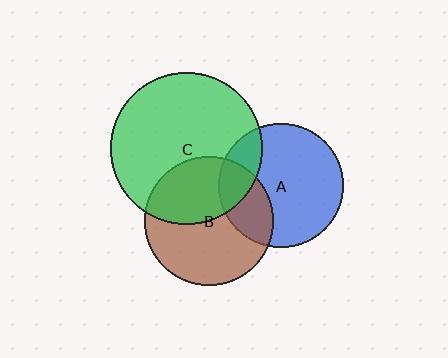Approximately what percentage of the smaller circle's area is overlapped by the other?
Approximately 40%.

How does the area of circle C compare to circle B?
Approximately 1.4 times.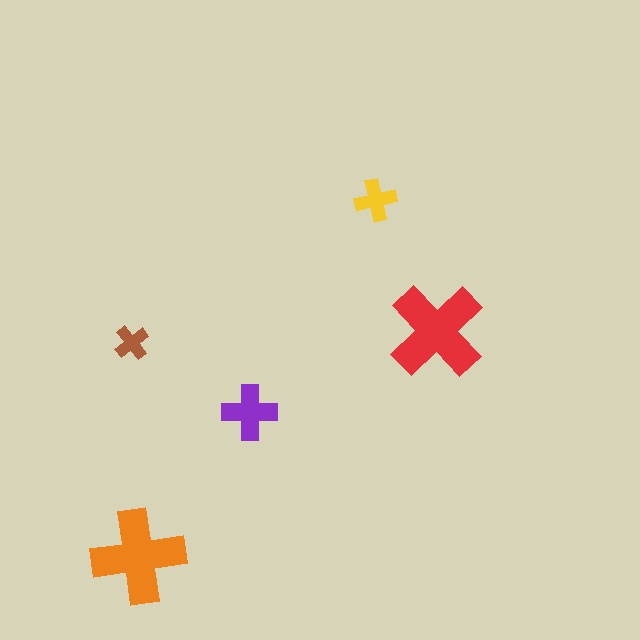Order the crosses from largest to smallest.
the red one, the orange one, the purple one, the yellow one, the brown one.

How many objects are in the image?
There are 5 objects in the image.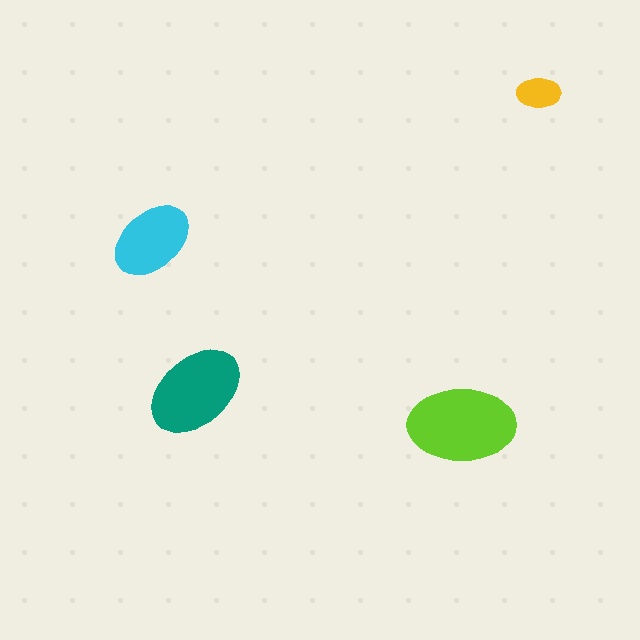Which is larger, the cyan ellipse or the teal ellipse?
The teal one.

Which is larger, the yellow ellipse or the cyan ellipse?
The cyan one.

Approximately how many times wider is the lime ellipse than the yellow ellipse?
About 2.5 times wider.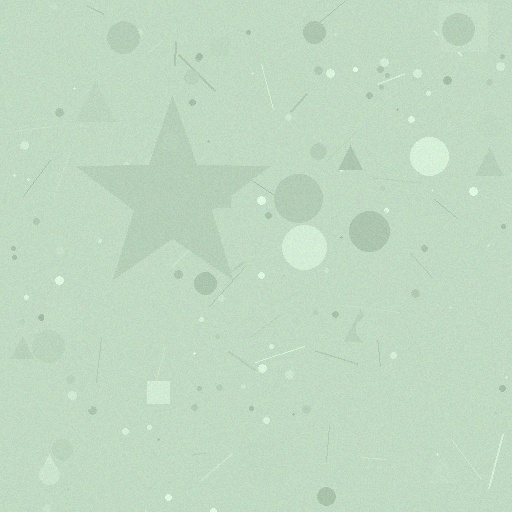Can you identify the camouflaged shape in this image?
The camouflaged shape is a star.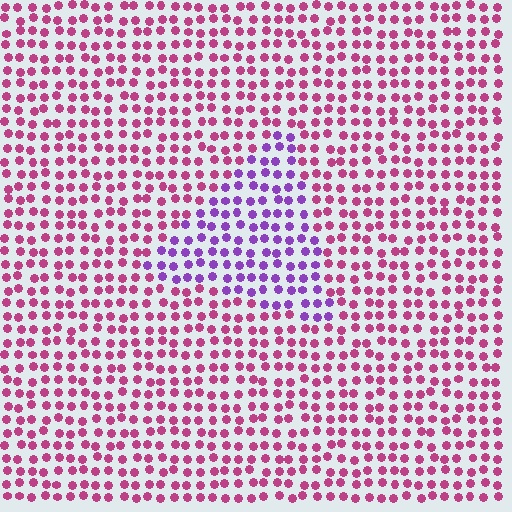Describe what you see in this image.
The image is filled with small magenta elements in a uniform arrangement. A triangle-shaped region is visible where the elements are tinted to a slightly different hue, forming a subtle color boundary.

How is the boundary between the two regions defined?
The boundary is defined purely by a slight shift in hue (about 48 degrees). Spacing, size, and orientation are identical on both sides.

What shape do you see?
I see a triangle.